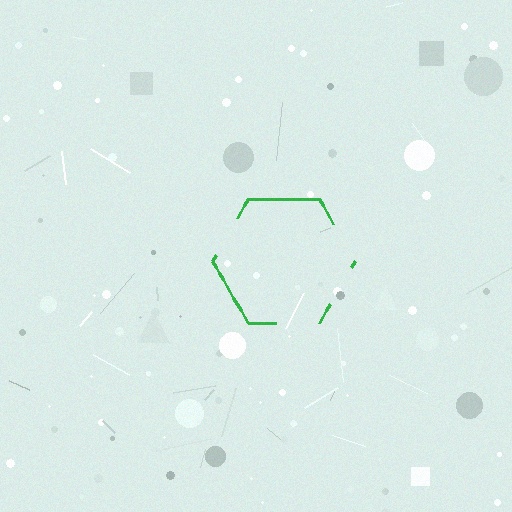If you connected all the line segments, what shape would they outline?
They would outline a hexagon.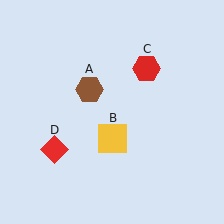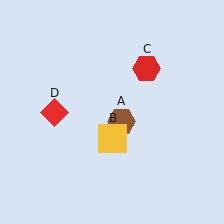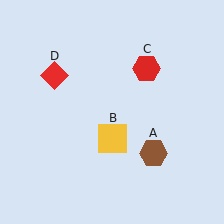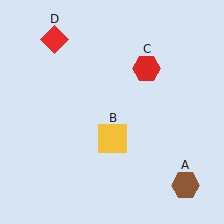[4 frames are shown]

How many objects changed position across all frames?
2 objects changed position: brown hexagon (object A), red diamond (object D).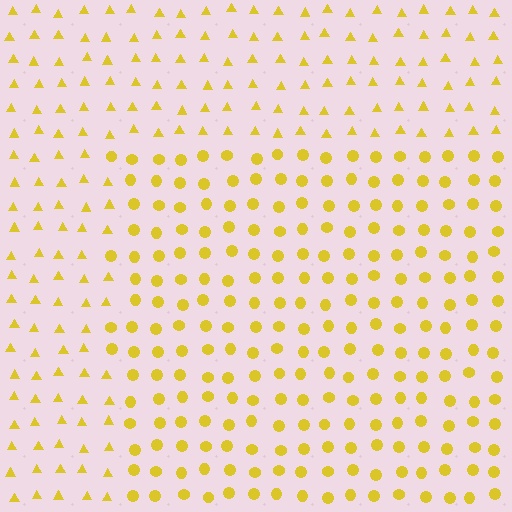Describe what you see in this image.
The image is filled with small yellow elements arranged in a uniform grid. A rectangle-shaped region contains circles, while the surrounding area contains triangles. The boundary is defined purely by the change in element shape.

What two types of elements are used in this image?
The image uses circles inside the rectangle region and triangles outside it.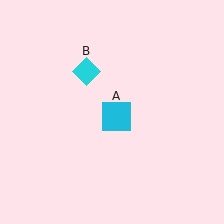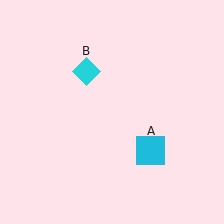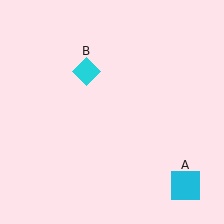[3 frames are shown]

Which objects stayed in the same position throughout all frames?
Cyan diamond (object B) remained stationary.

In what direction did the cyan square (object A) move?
The cyan square (object A) moved down and to the right.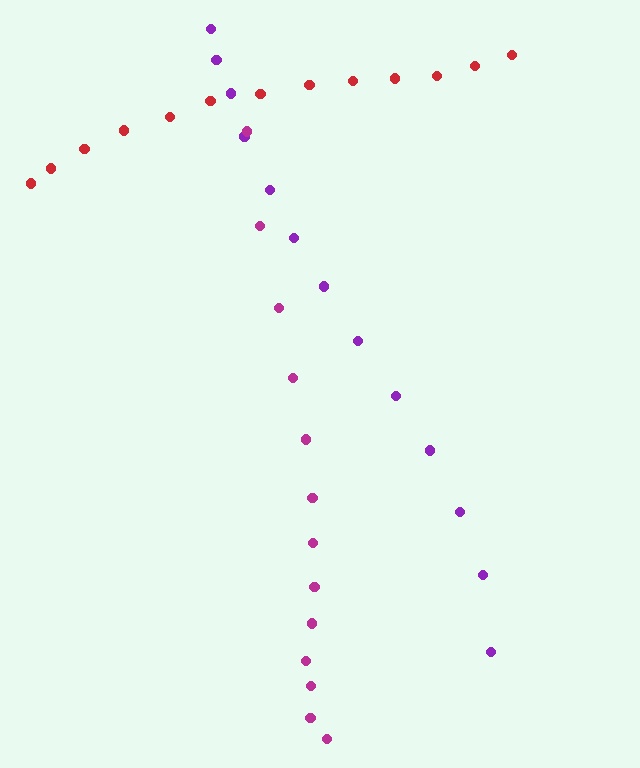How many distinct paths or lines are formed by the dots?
There are 3 distinct paths.